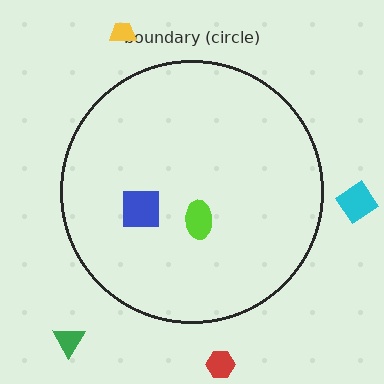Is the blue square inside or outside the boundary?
Inside.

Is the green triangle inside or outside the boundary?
Outside.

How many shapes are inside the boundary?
2 inside, 4 outside.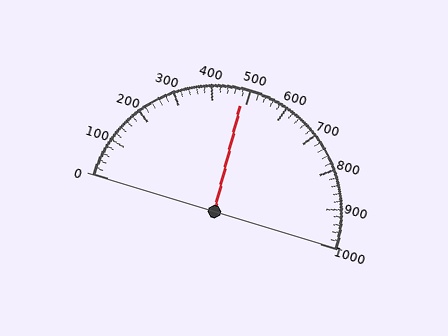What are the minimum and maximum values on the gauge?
The gauge ranges from 0 to 1000.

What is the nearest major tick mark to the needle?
The nearest major tick mark is 500.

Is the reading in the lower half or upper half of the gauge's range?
The reading is in the lower half of the range (0 to 1000).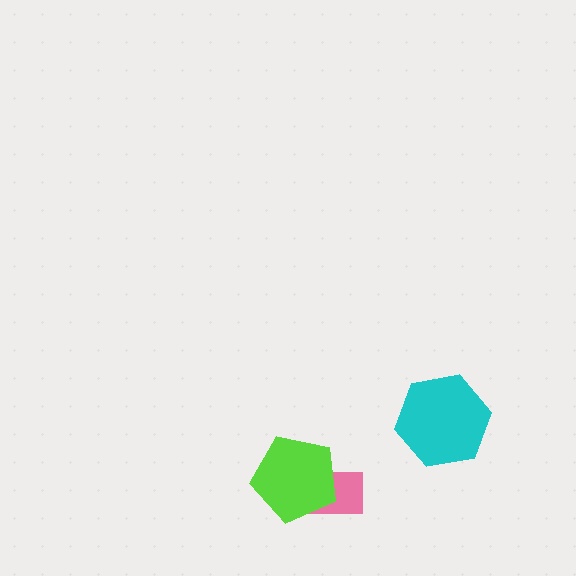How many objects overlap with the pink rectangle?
1 object overlaps with the pink rectangle.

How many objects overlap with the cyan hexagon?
0 objects overlap with the cyan hexagon.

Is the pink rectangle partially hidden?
Yes, it is partially covered by another shape.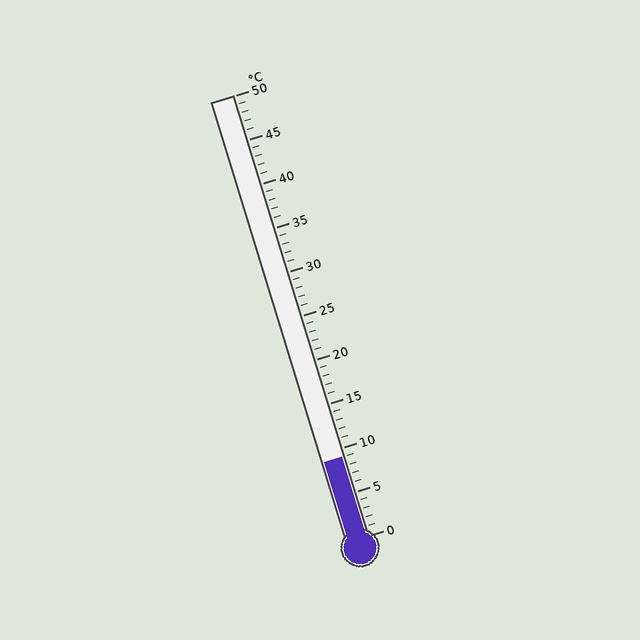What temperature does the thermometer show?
The thermometer shows approximately 9°C.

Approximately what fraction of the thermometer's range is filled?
The thermometer is filled to approximately 20% of its range.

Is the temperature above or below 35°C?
The temperature is below 35°C.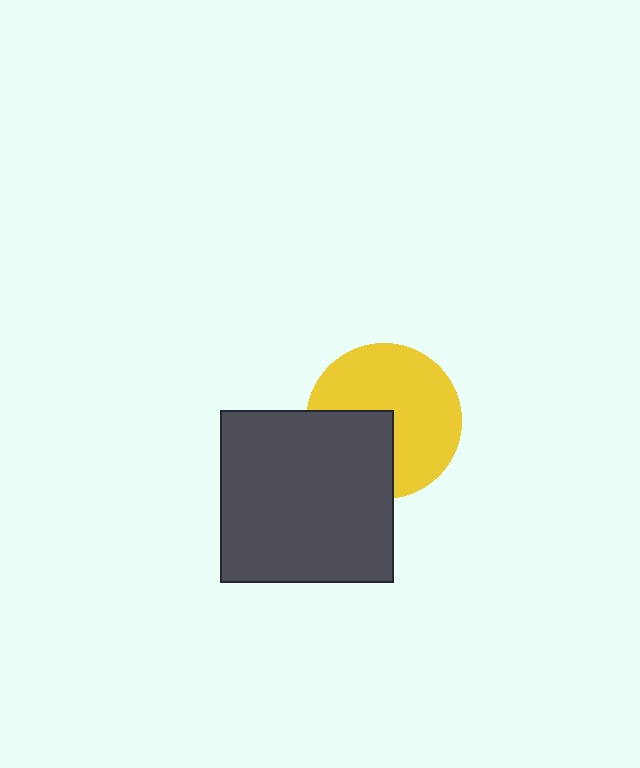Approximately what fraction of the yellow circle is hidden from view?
Roughly 34% of the yellow circle is hidden behind the dark gray square.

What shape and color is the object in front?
The object in front is a dark gray square.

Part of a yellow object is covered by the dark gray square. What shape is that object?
It is a circle.